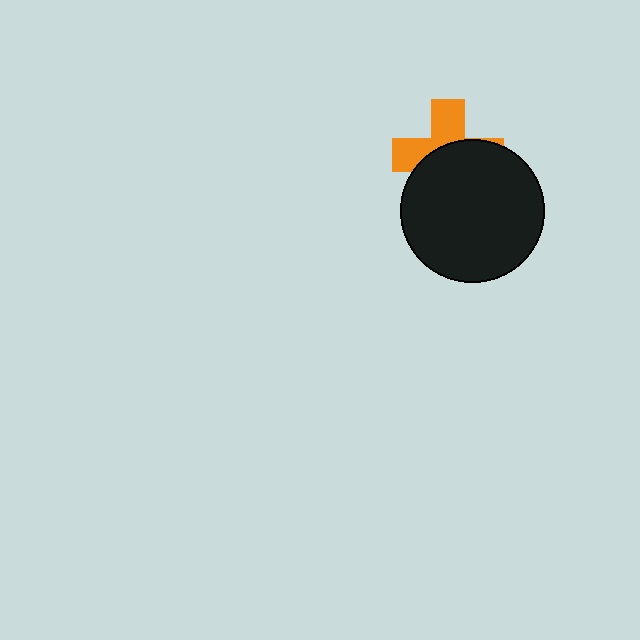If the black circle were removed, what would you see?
You would see the complete orange cross.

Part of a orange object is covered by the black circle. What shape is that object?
It is a cross.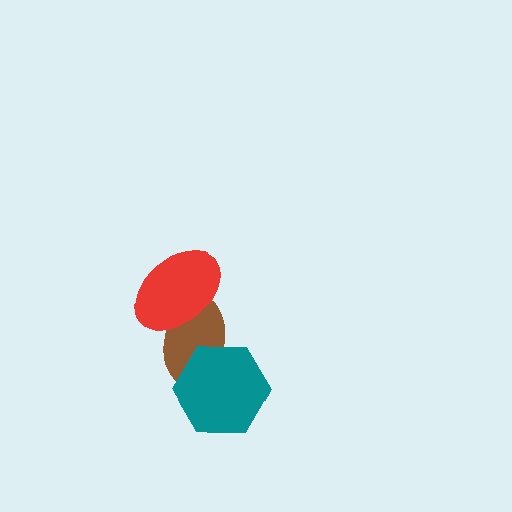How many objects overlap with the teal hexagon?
1 object overlaps with the teal hexagon.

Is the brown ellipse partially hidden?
Yes, it is partially covered by another shape.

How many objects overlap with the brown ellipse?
2 objects overlap with the brown ellipse.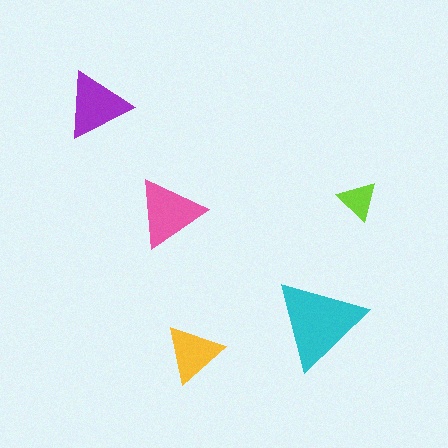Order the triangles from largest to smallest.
the cyan one, the pink one, the purple one, the yellow one, the lime one.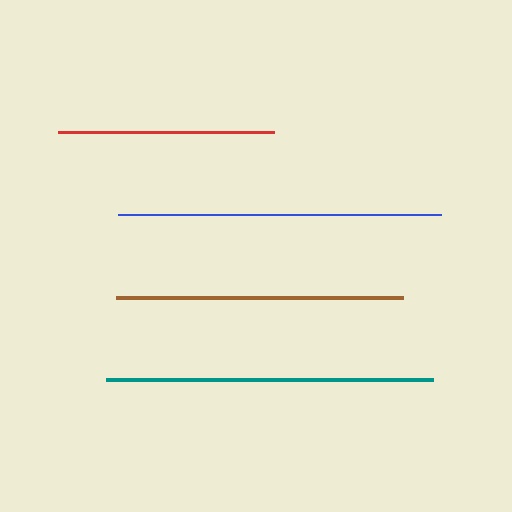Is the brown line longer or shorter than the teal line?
The teal line is longer than the brown line.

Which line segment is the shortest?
The red line is the shortest at approximately 215 pixels.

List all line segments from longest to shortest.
From longest to shortest: teal, blue, brown, red.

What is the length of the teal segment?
The teal segment is approximately 326 pixels long.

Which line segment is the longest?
The teal line is the longest at approximately 326 pixels.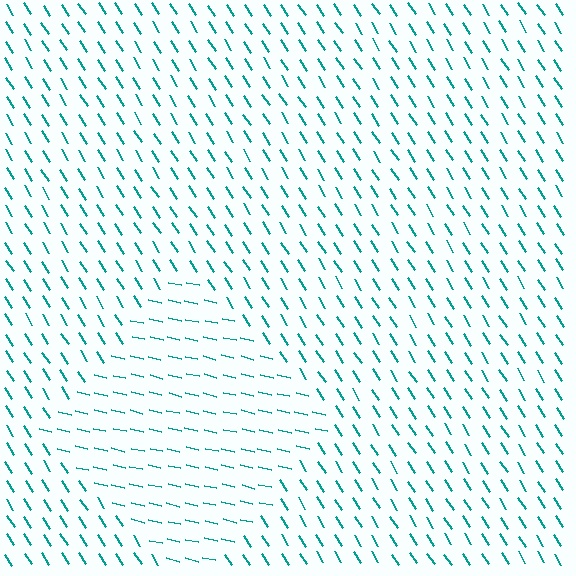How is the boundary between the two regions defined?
The boundary is defined purely by a change in line orientation (approximately 45 degrees difference). All lines are the same color and thickness.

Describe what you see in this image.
The image is filled with small teal line segments. A diamond region in the image has lines oriented differently from the surrounding lines, creating a visible texture boundary.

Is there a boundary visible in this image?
Yes, there is a texture boundary formed by a change in line orientation.